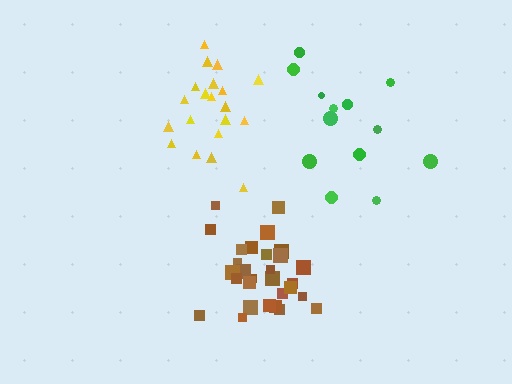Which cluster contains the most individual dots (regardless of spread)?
Brown (30).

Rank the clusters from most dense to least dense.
brown, yellow, green.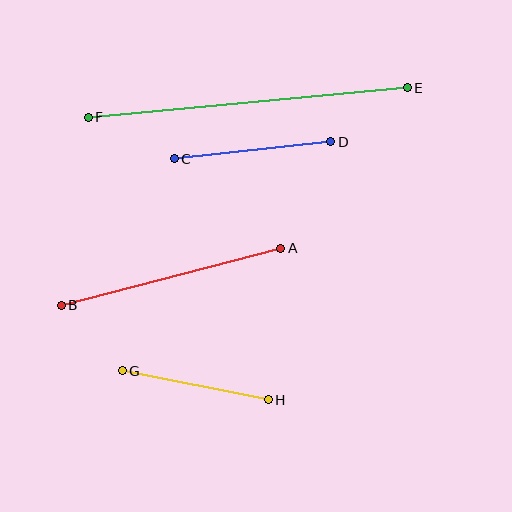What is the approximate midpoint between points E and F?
The midpoint is at approximately (248, 103) pixels.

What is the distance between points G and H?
The distance is approximately 149 pixels.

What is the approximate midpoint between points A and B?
The midpoint is at approximately (171, 277) pixels.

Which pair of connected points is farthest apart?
Points E and F are farthest apart.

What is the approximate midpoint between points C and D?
The midpoint is at approximately (252, 150) pixels.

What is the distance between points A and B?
The distance is approximately 227 pixels.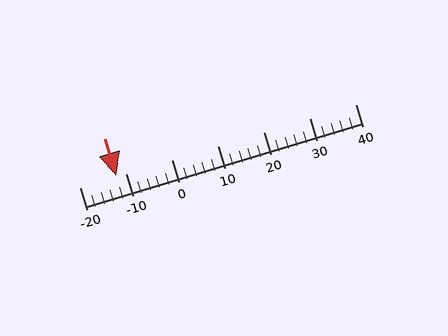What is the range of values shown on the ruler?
The ruler shows values from -20 to 40.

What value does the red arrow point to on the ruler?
The red arrow points to approximately -12.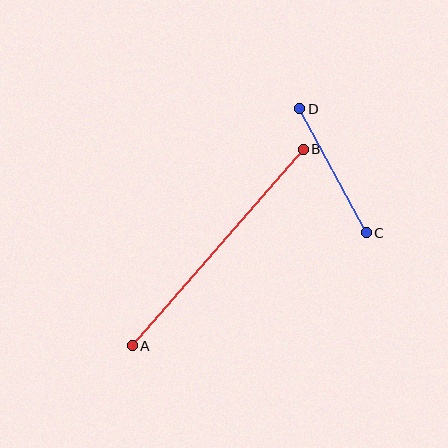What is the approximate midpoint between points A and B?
The midpoint is at approximately (218, 248) pixels.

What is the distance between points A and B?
The distance is approximately 261 pixels.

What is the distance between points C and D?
The distance is approximately 141 pixels.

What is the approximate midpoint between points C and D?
The midpoint is at approximately (333, 171) pixels.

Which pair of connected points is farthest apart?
Points A and B are farthest apart.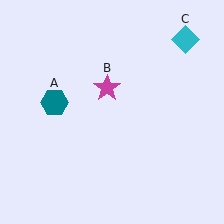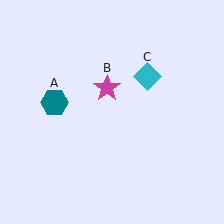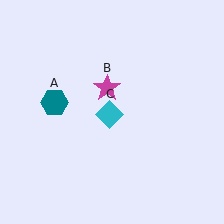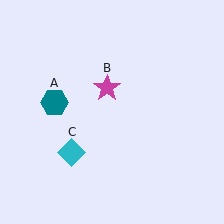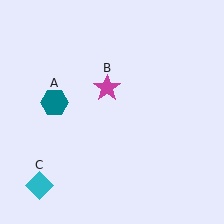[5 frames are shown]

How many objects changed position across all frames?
1 object changed position: cyan diamond (object C).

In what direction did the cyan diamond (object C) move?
The cyan diamond (object C) moved down and to the left.